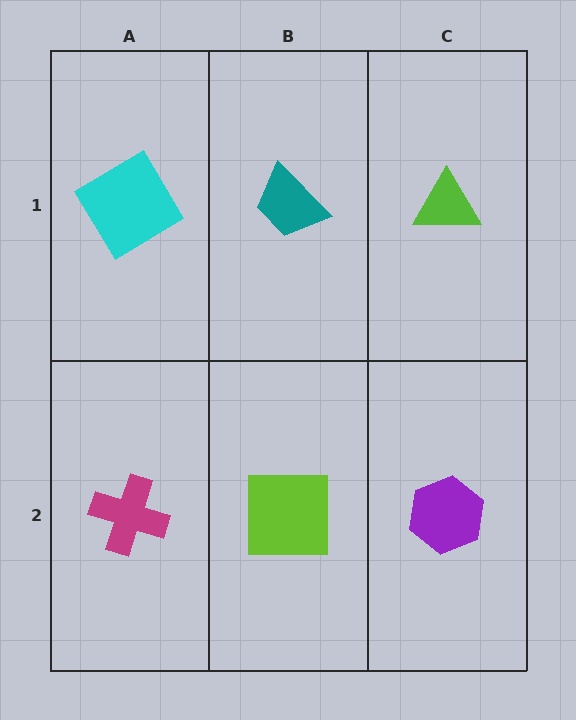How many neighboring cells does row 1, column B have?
3.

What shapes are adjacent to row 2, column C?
A lime triangle (row 1, column C), a lime square (row 2, column B).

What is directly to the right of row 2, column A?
A lime square.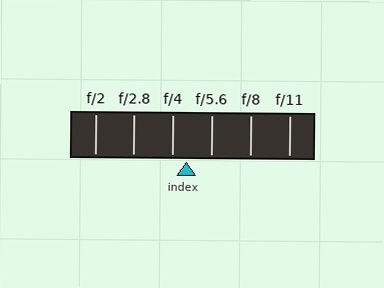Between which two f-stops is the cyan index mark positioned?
The index mark is between f/4 and f/5.6.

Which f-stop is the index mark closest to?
The index mark is closest to f/4.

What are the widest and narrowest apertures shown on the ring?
The widest aperture shown is f/2 and the narrowest is f/11.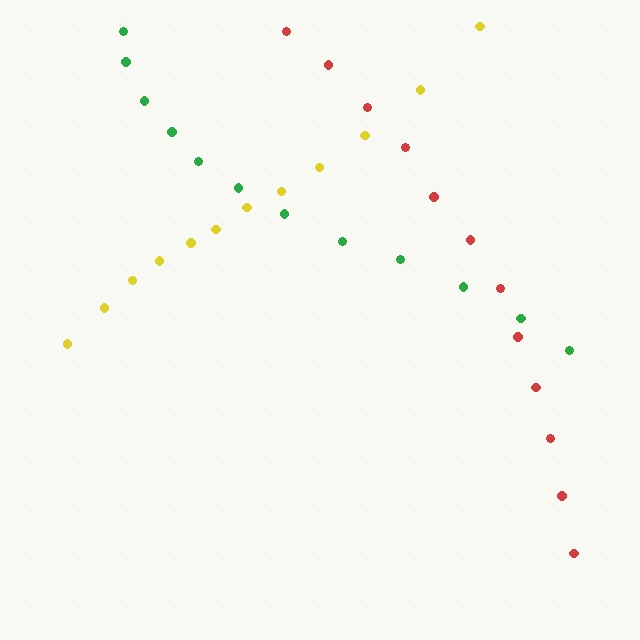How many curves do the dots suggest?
There are 3 distinct paths.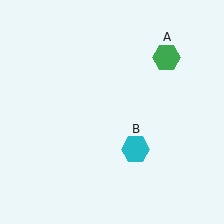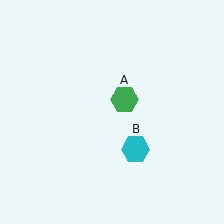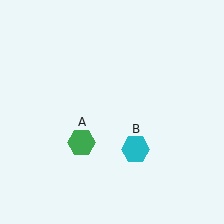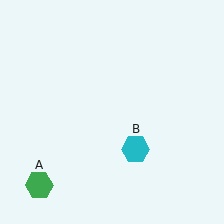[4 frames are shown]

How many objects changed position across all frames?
1 object changed position: green hexagon (object A).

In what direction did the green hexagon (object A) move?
The green hexagon (object A) moved down and to the left.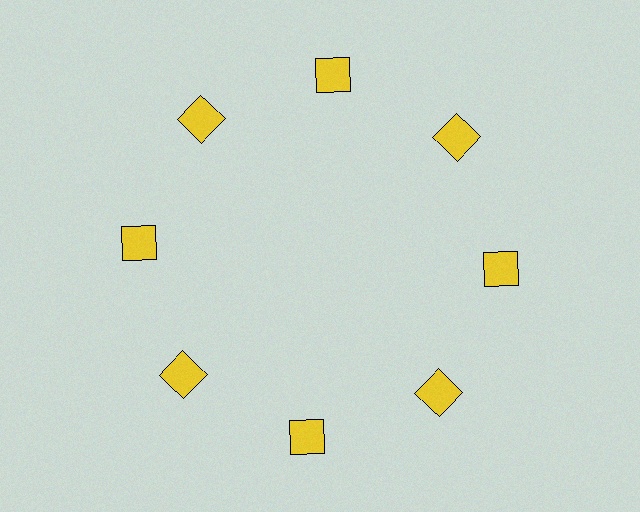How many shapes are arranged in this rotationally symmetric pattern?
There are 8 shapes, arranged in 8 groups of 1.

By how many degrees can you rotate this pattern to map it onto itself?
The pattern maps onto itself every 45 degrees of rotation.